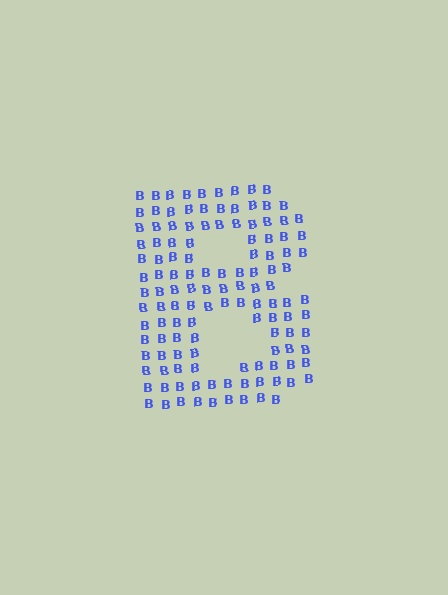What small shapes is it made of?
It is made of small letter B's.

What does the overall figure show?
The overall figure shows the letter B.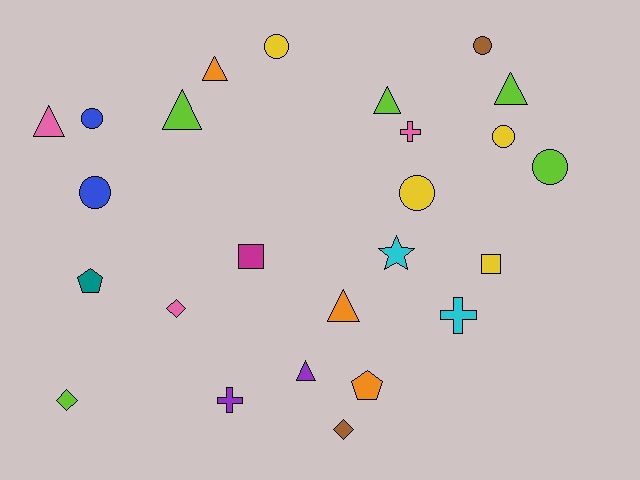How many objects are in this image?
There are 25 objects.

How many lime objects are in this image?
There are 5 lime objects.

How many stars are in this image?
There is 1 star.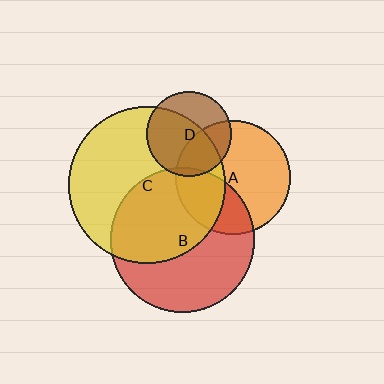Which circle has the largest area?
Circle C (yellow).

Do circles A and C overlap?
Yes.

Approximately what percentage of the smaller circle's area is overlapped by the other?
Approximately 35%.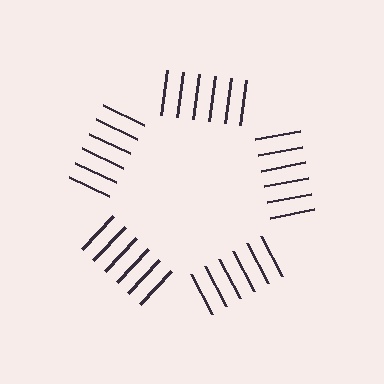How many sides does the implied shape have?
5 sides — the line-ends trace a pentagon.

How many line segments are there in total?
30 — 6 along each of the 5 edges.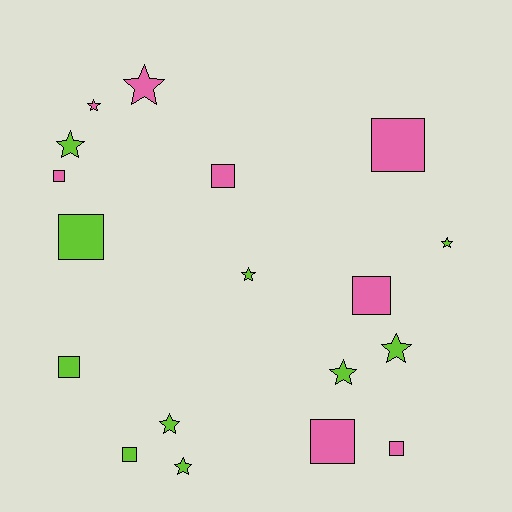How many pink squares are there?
There are 6 pink squares.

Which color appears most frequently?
Lime, with 10 objects.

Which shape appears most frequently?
Square, with 9 objects.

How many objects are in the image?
There are 18 objects.